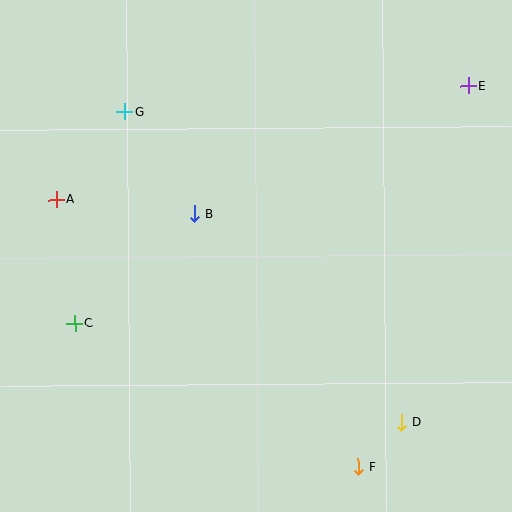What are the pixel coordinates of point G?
Point G is at (125, 112).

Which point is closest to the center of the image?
Point B at (195, 214) is closest to the center.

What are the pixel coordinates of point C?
Point C is at (75, 324).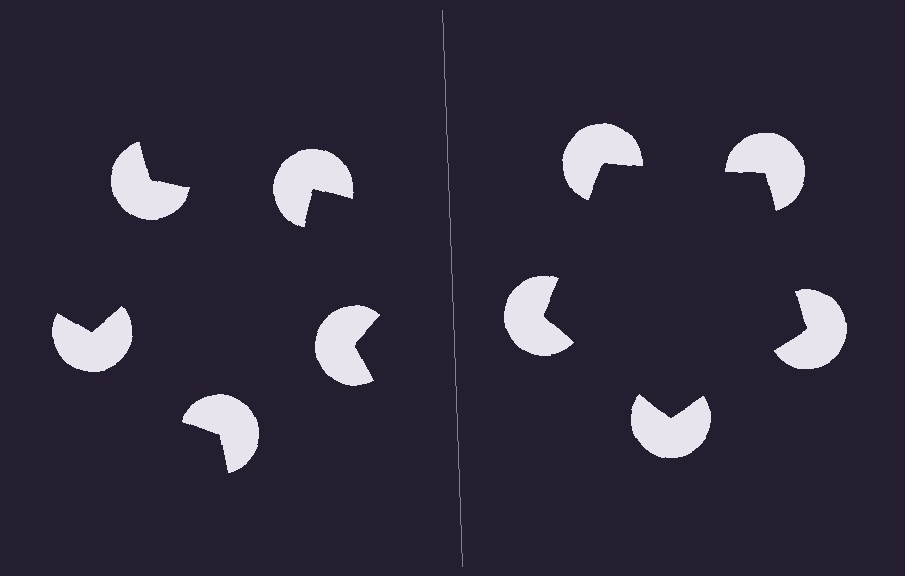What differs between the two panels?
The pac-man discs are positioned identically on both sides; only the wedge orientations differ. On the right they align to a pentagon; on the left they are misaligned.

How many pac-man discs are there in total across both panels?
10 — 5 on each side.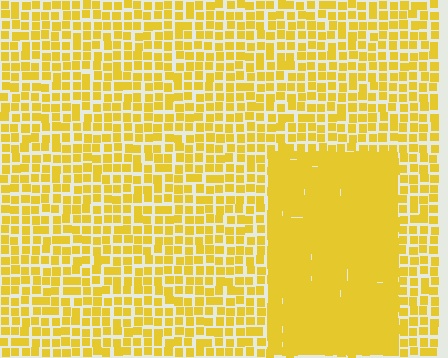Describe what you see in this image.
The image contains small yellow elements arranged at two different densities. A rectangle-shaped region is visible where the elements are more densely packed than the surrounding area.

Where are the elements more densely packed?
The elements are more densely packed inside the rectangle boundary.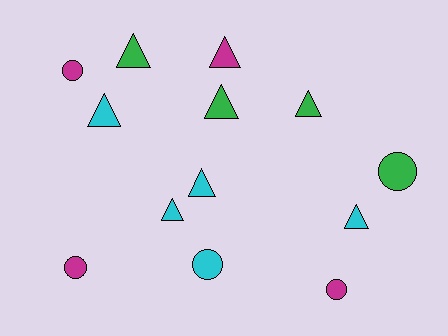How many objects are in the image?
There are 13 objects.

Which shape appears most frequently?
Triangle, with 8 objects.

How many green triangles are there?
There are 3 green triangles.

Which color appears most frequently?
Cyan, with 5 objects.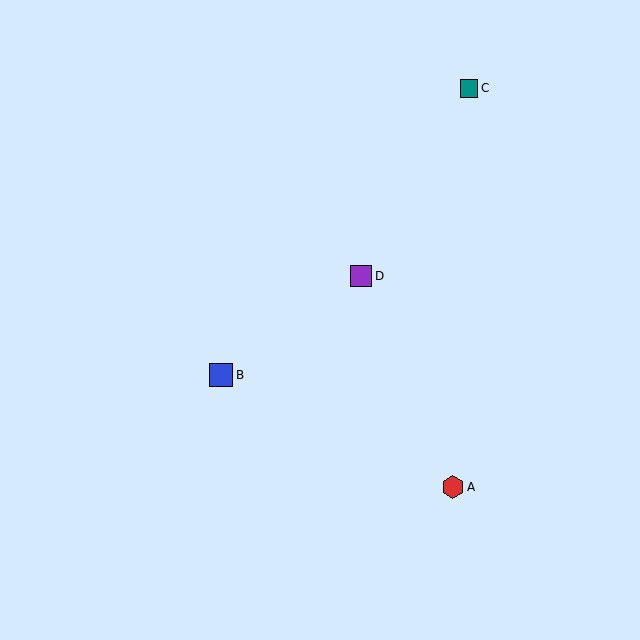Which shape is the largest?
The blue square (labeled B) is the largest.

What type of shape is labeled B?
Shape B is a blue square.